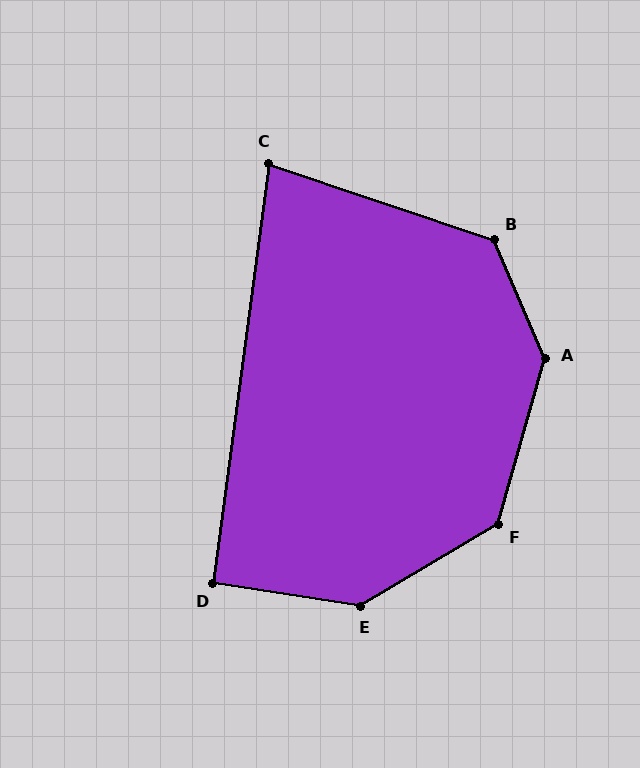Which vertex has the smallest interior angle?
C, at approximately 79 degrees.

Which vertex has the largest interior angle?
A, at approximately 141 degrees.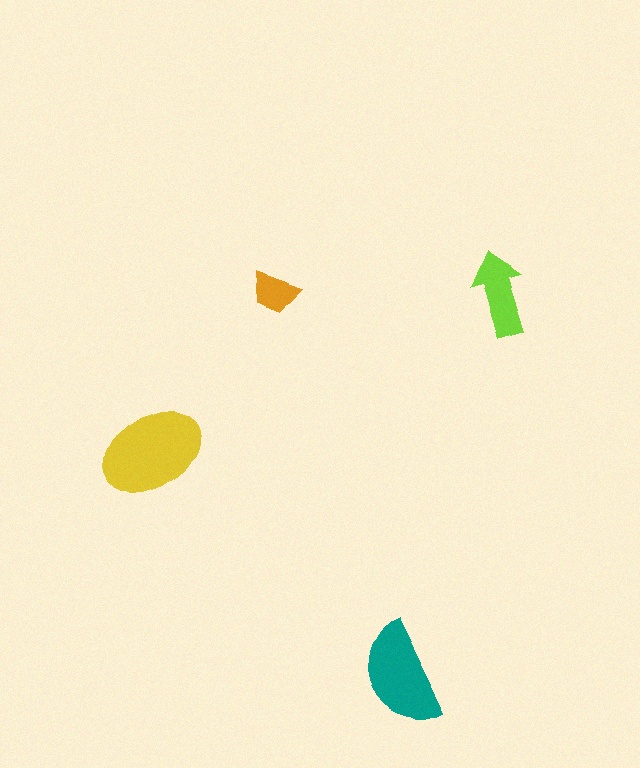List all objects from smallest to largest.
The orange trapezoid, the lime arrow, the teal semicircle, the yellow ellipse.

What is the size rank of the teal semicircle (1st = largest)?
2nd.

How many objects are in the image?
There are 4 objects in the image.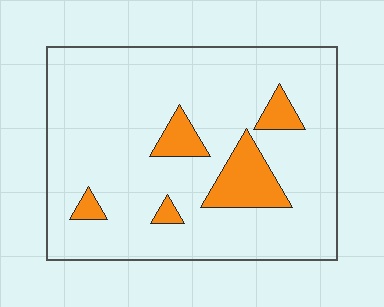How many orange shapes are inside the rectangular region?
5.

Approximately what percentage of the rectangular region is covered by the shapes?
Approximately 15%.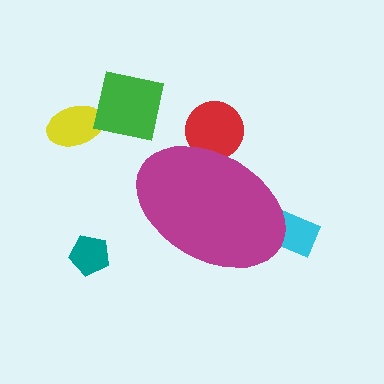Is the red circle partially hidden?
Yes, the red circle is partially hidden behind the magenta ellipse.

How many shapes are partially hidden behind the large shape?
2 shapes are partially hidden.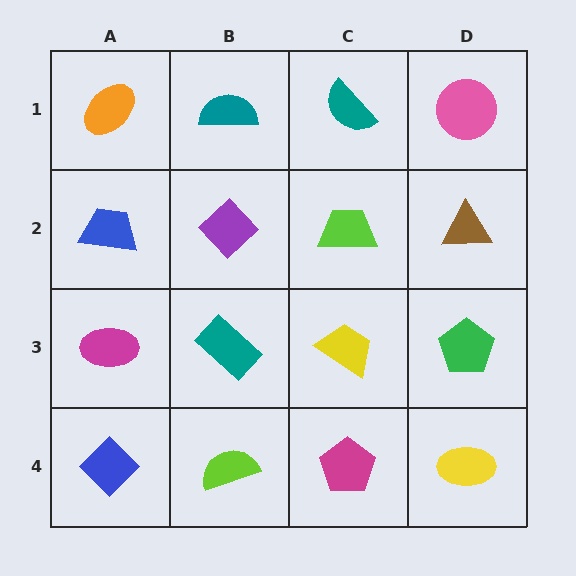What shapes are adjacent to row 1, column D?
A brown triangle (row 2, column D), a teal semicircle (row 1, column C).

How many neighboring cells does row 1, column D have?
2.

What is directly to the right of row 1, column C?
A pink circle.